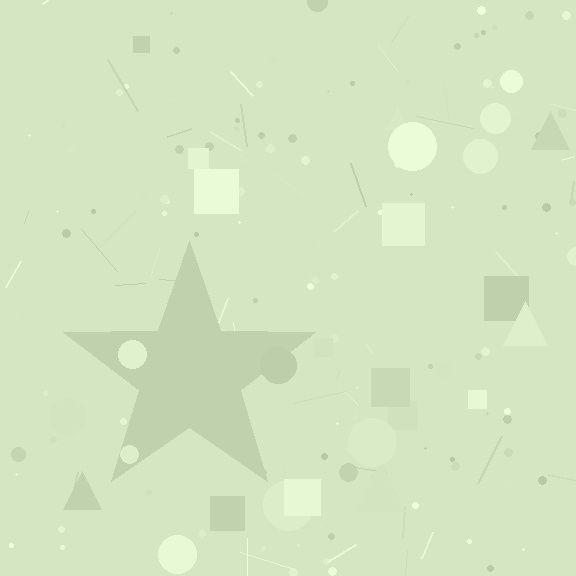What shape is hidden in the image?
A star is hidden in the image.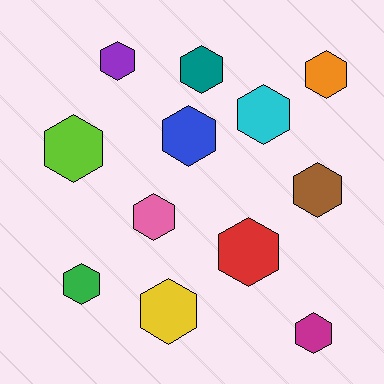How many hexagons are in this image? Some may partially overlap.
There are 12 hexagons.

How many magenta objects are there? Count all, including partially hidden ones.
There is 1 magenta object.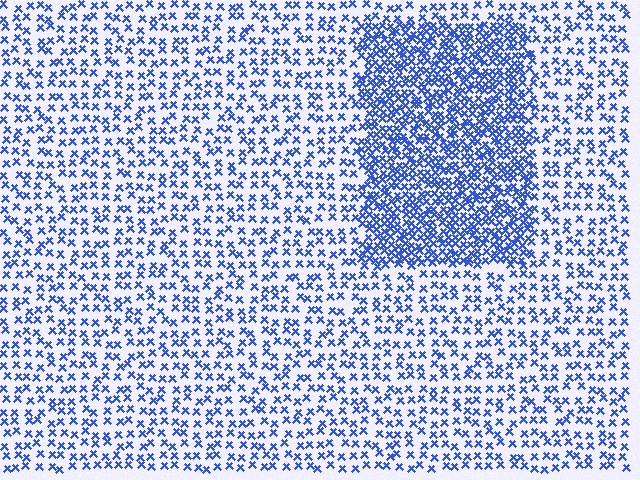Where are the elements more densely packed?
The elements are more densely packed inside the rectangle boundary.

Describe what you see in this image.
The image contains small blue elements arranged at two different densities. A rectangle-shaped region is visible where the elements are more densely packed than the surrounding area.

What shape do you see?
I see a rectangle.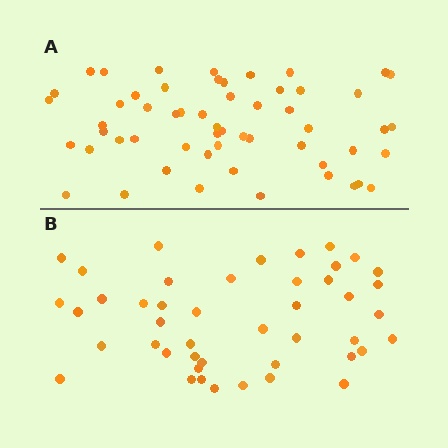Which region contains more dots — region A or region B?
Region A (the top region) has more dots.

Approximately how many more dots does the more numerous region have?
Region A has roughly 12 or so more dots than region B.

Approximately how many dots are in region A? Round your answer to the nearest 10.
About 60 dots. (The exact count is 56, which rounds to 60.)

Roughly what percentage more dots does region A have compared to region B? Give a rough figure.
About 25% more.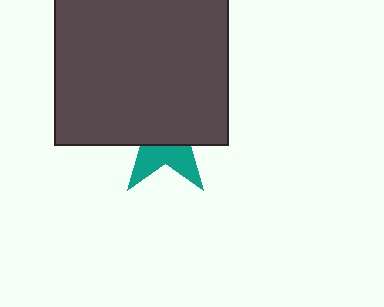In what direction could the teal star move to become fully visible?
The teal star could move down. That would shift it out from behind the dark gray square entirely.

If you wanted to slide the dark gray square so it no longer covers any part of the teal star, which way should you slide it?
Slide it up — that is the most direct way to separate the two shapes.